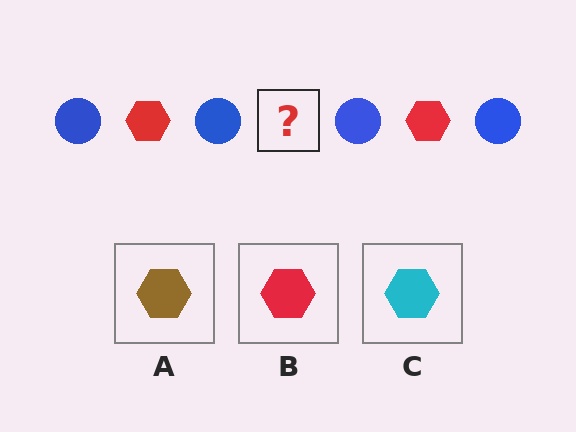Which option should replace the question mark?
Option B.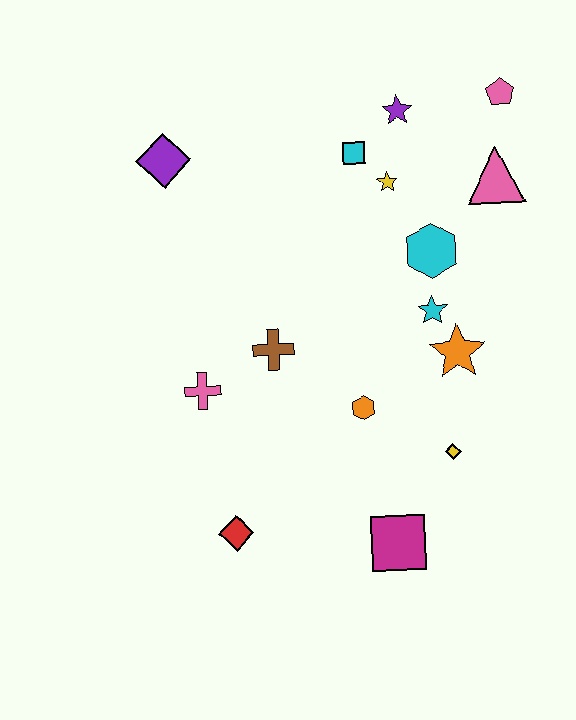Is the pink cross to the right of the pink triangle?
No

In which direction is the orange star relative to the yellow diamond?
The orange star is above the yellow diamond.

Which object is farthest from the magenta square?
The pink pentagon is farthest from the magenta square.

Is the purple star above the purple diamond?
Yes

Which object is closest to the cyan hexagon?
The cyan star is closest to the cyan hexagon.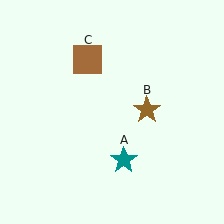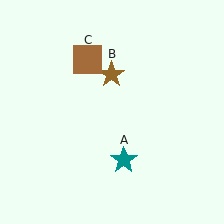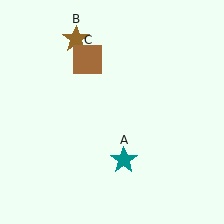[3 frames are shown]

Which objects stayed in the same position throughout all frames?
Teal star (object A) and brown square (object C) remained stationary.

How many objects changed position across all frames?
1 object changed position: brown star (object B).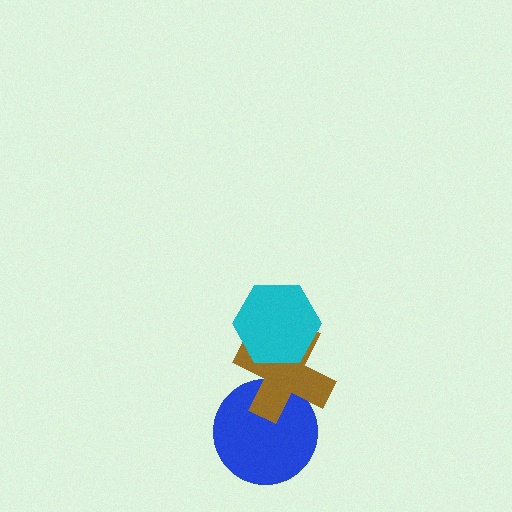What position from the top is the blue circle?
The blue circle is 3rd from the top.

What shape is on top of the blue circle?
The brown cross is on top of the blue circle.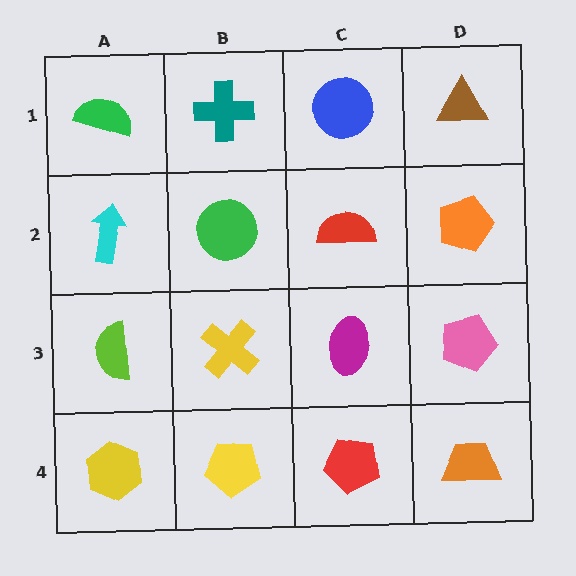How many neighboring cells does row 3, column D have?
3.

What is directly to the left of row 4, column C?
A yellow pentagon.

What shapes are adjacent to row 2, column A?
A green semicircle (row 1, column A), a lime semicircle (row 3, column A), a green circle (row 2, column B).